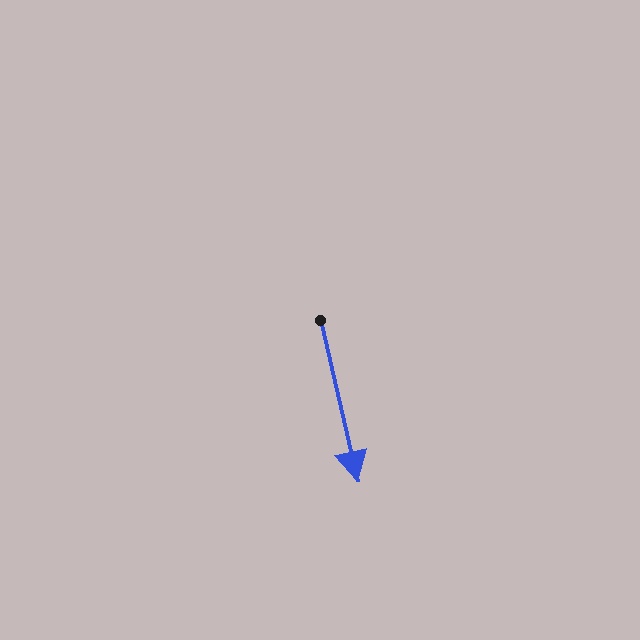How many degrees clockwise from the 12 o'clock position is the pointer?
Approximately 167 degrees.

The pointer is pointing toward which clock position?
Roughly 6 o'clock.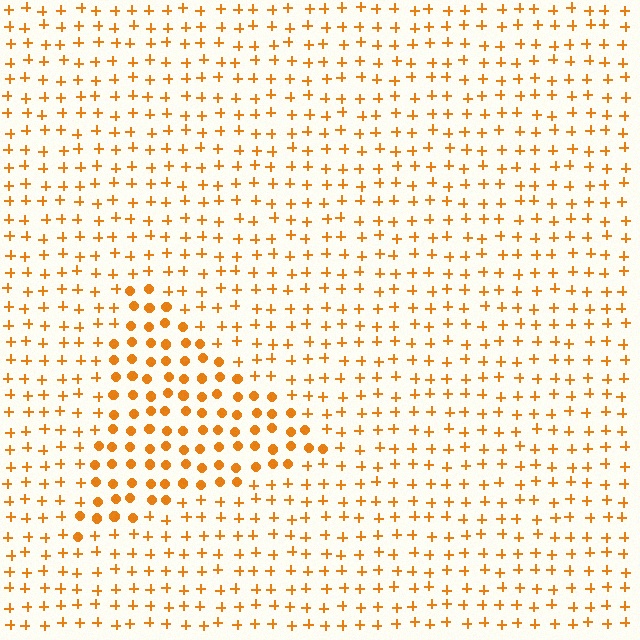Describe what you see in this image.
The image is filled with small orange elements arranged in a uniform grid. A triangle-shaped region contains circles, while the surrounding area contains plus signs. The boundary is defined purely by the change in element shape.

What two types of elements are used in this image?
The image uses circles inside the triangle region and plus signs outside it.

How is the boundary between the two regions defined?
The boundary is defined by a change in element shape: circles inside vs. plus signs outside. All elements share the same color and spacing.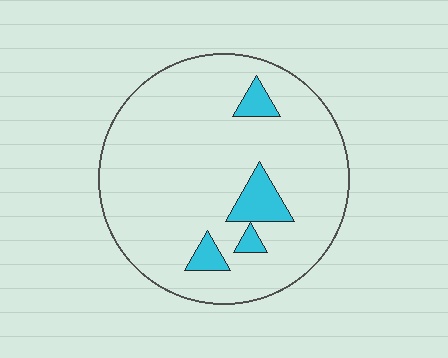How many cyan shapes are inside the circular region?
4.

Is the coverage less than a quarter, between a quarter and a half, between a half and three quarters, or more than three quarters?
Less than a quarter.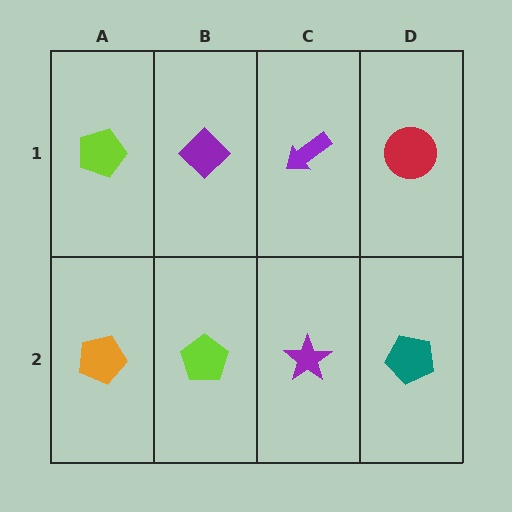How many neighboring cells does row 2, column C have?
3.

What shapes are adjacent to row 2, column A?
A lime pentagon (row 1, column A), a lime pentagon (row 2, column B).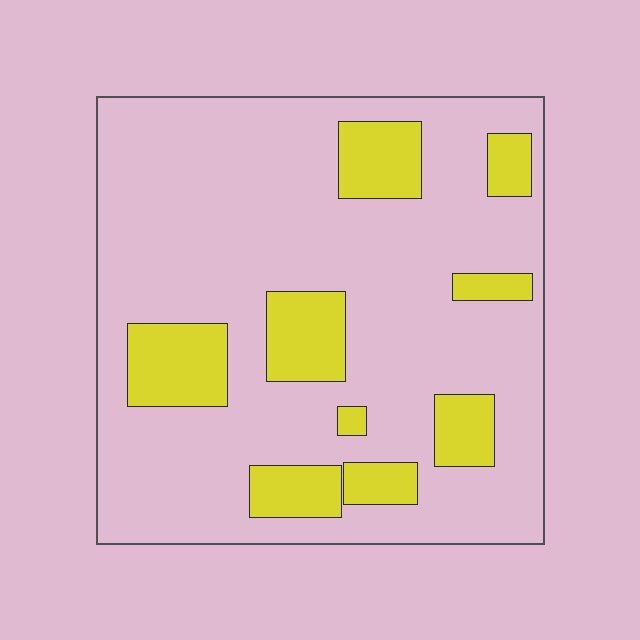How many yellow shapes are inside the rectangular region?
9.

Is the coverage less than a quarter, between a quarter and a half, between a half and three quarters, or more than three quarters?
Less than a quarter.